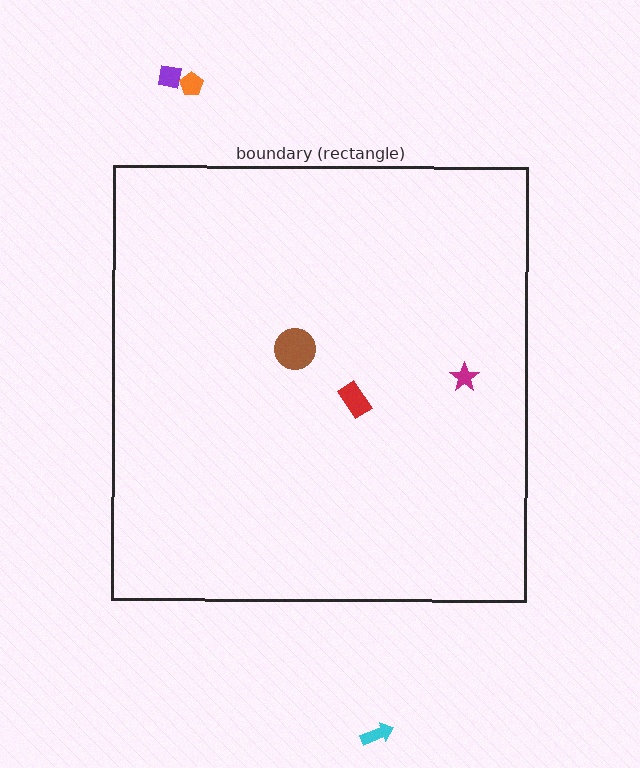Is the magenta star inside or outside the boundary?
Inside.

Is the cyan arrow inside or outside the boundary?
Outside.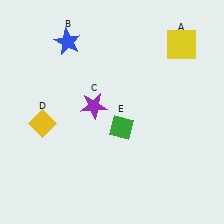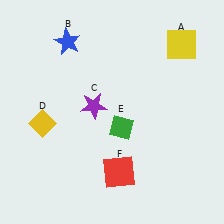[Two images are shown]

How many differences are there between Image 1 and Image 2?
There is 1 difference between the two images.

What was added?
A red square (F) was added in Image 2.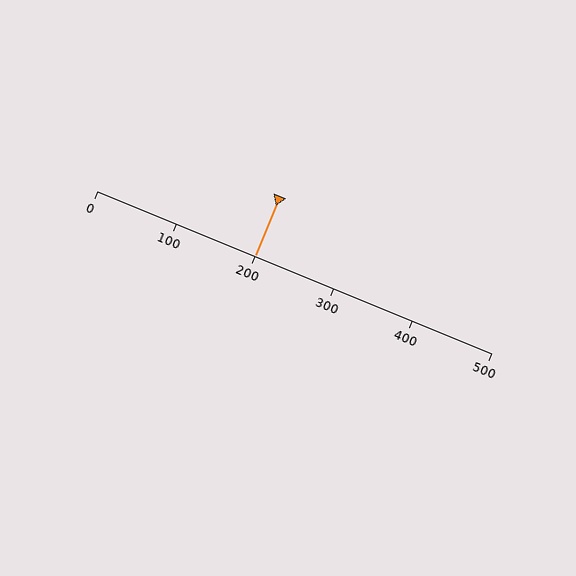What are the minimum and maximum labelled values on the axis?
The axis runs from 0 to 500.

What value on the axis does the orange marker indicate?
The marker indicates approximately 200.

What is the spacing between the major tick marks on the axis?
The major ticks are spaced 100 apart.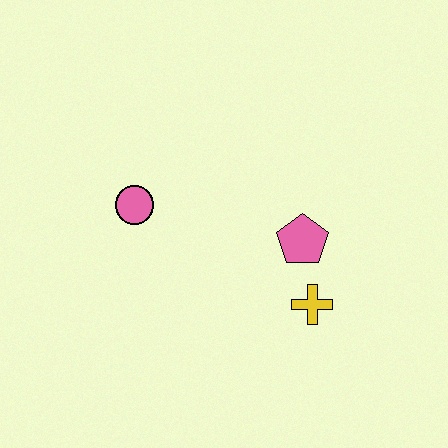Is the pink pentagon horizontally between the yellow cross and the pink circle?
Yes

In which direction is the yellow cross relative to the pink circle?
The yellow cross is to the right of the pink circle.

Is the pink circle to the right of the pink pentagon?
No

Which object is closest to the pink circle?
The pink pentagon is closest to the pink circle.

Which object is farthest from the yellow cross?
The pink circle is farthest from the yellow cross.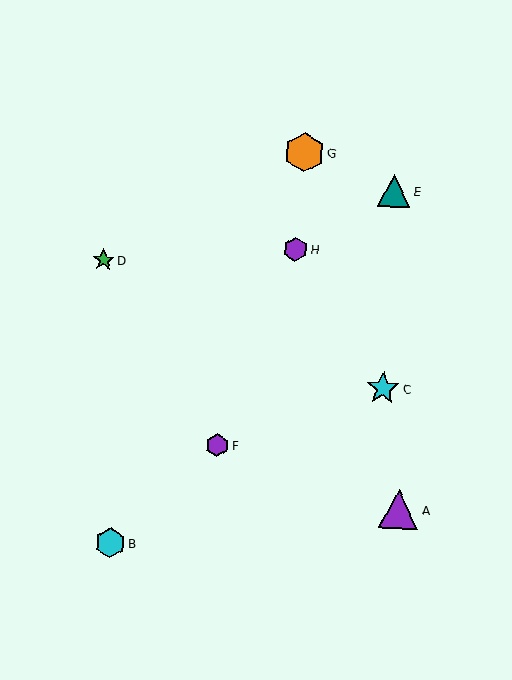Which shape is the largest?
The purple triangle (labeled A) is the largest.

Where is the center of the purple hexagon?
The center of the purple hexagon is at (295, 249).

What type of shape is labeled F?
Shape F is a purple hexagon.